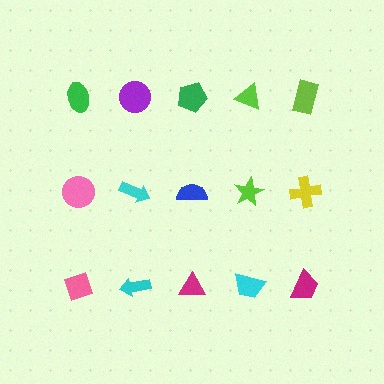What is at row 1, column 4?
A lime triangle.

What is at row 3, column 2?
A cyan arrow.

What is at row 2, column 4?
A lime star.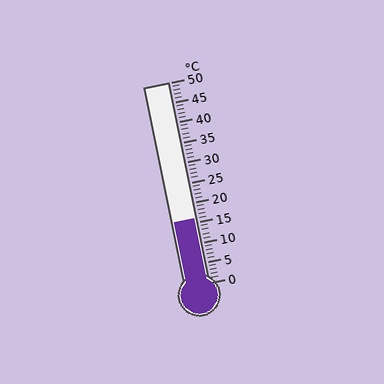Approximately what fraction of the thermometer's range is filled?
The thermometer is filled to approximately 30% of its range.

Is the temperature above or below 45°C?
The temperature is below 45°C.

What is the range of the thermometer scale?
The thermometer scale ranges from 0°C to 50°C.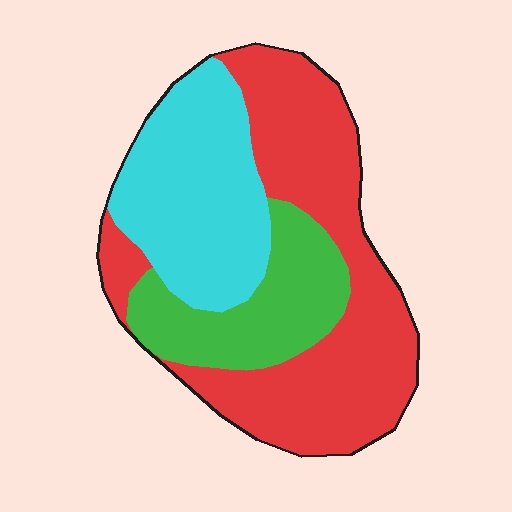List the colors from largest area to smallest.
From largest to smallest: red, cyan, green.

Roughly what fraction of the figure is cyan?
Cyan takes up about one third (1/3) of the figure.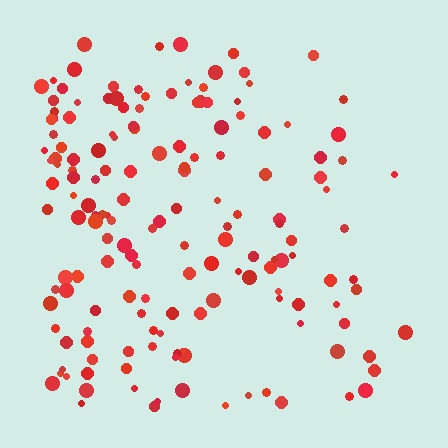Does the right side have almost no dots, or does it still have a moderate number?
Still a moderate number, just noticeably fewer than the left.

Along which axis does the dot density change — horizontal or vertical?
Horizontal.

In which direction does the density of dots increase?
From right to left, with the left side densest.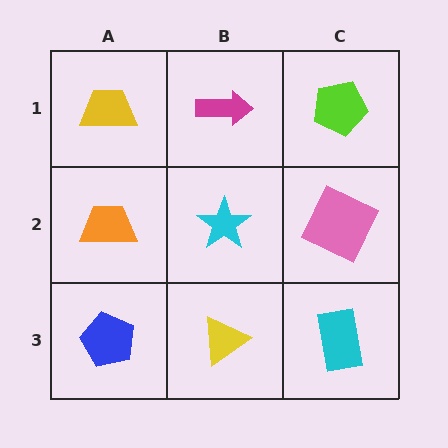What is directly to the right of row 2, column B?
A pink square.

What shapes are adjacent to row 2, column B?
A magenta arrow (row 1, column B), a yellow triangle (row 3, column B), an orange trapezoid (row 2, column A), a pink square (row 2, column C).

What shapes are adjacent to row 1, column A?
An orange trapezoid (row 2, column A), a magenta arrow (row 1, column B).